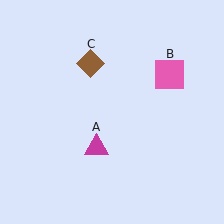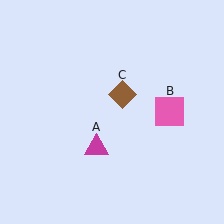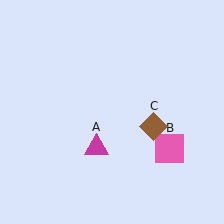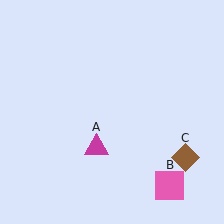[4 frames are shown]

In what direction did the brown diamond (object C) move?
The brown diamond (object C) moved down and to the right.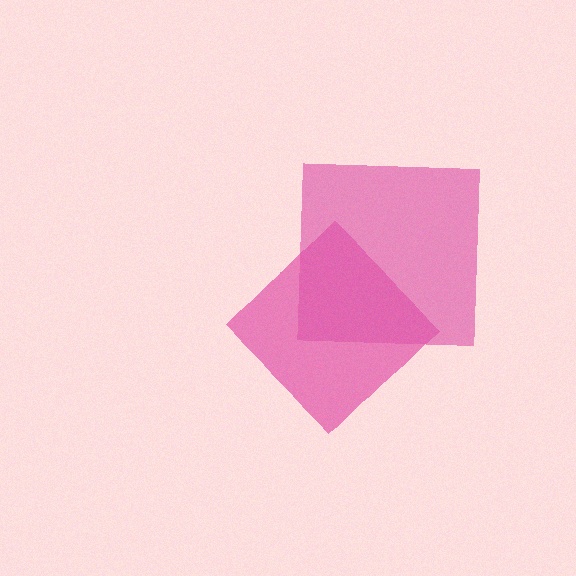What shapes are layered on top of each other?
The layered shapes are: a magenta diamond, a pink square.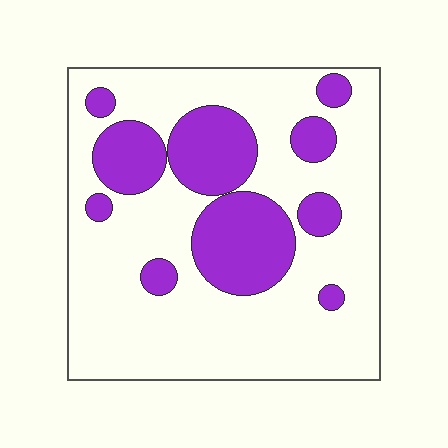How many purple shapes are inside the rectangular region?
10.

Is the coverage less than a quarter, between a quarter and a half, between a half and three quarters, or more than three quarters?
Between a quarter and a half.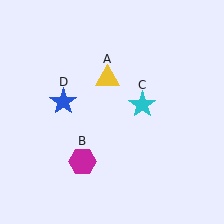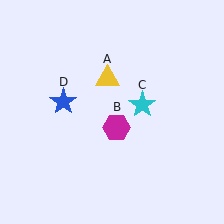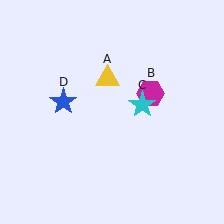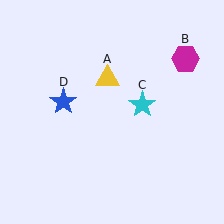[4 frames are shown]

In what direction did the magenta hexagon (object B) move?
The magenta hexagon (object B) moved up and to the right.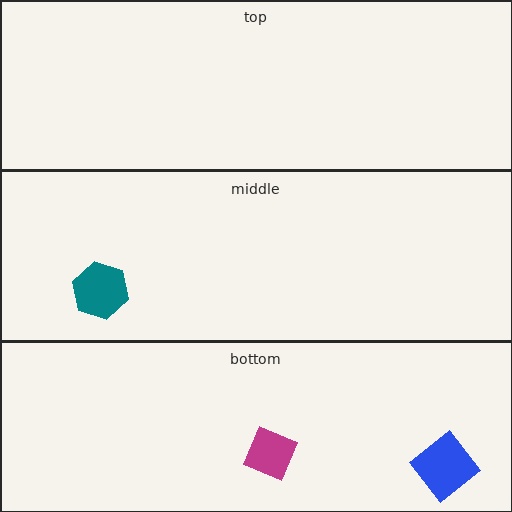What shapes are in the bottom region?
The blue diamond, the magenta diamond.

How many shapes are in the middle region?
1.